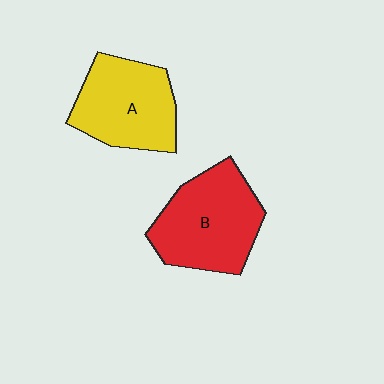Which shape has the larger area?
Shape B (red).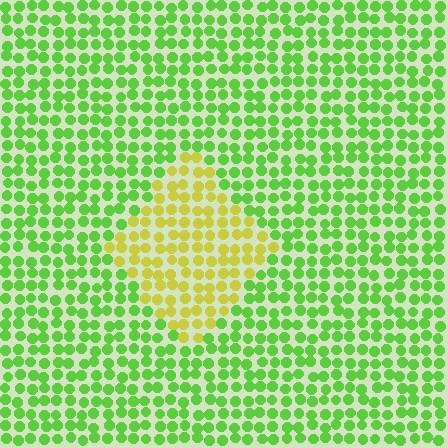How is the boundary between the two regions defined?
The boundary is defined purely by a slight shift in hue (about 46 degrees). Spacing, size, and orientation are identical on both sides.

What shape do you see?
I see a diamond.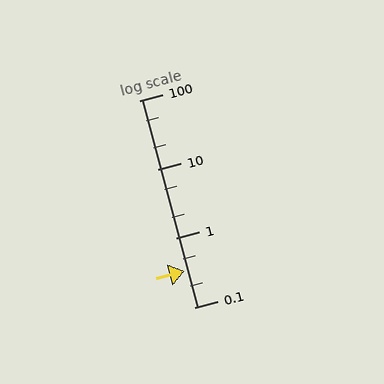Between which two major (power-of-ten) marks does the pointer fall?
The pointer is between 0.1 and 1.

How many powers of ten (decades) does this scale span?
The scale spans 3 decades, from 0.1 to 100.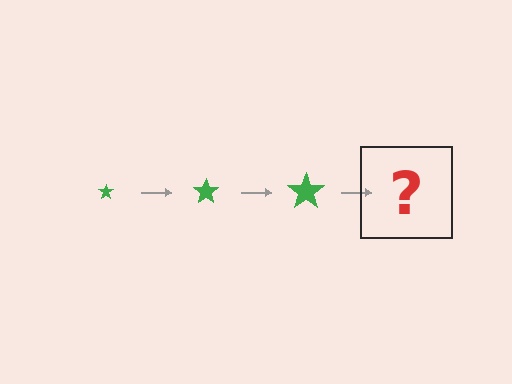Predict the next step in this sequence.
The next step is a green star, larger than the previous one.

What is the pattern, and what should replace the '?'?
The pattern is that the star gets progressively larger each step. The '?' should be a green star, larger than the previous one.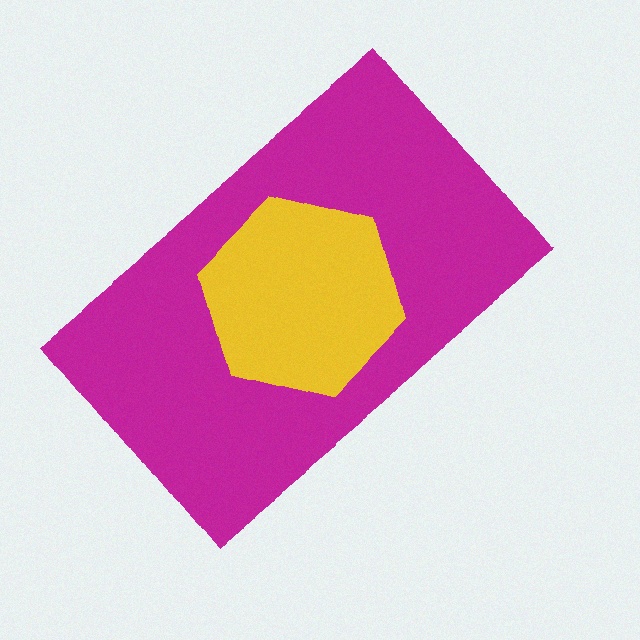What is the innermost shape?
The yellow hexagon.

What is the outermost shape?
The magenta rectangle.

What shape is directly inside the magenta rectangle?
The yellow hexagon.